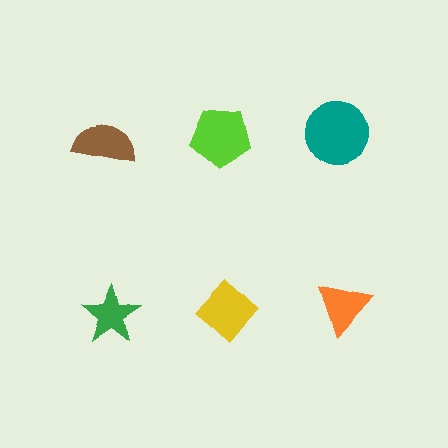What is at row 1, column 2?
A lime pentagon.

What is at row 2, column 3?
An orange triangle.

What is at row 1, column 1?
A brown semicircle.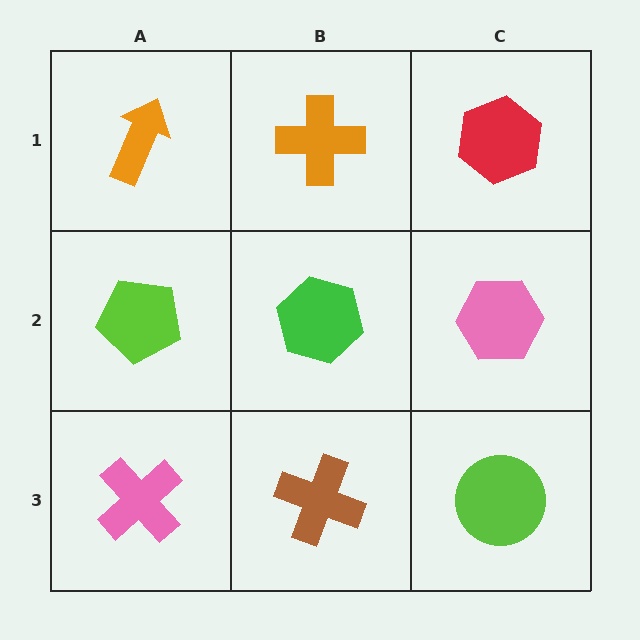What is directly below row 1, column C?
A pink hexagon.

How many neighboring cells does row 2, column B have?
4.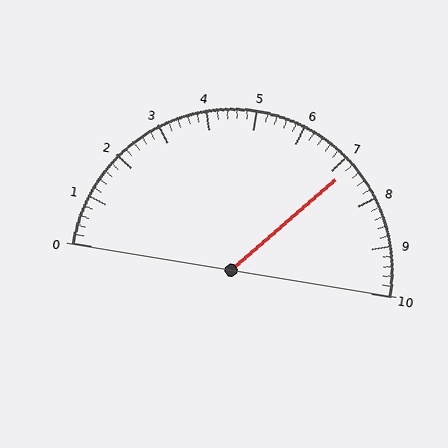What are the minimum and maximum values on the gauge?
The gauge ranges from 0 to 10.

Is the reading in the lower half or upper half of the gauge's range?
The reading is in the upper half of the range (0 to 10).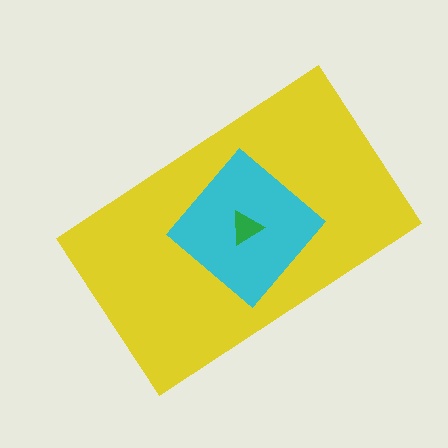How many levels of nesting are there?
3.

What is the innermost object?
The green triangle.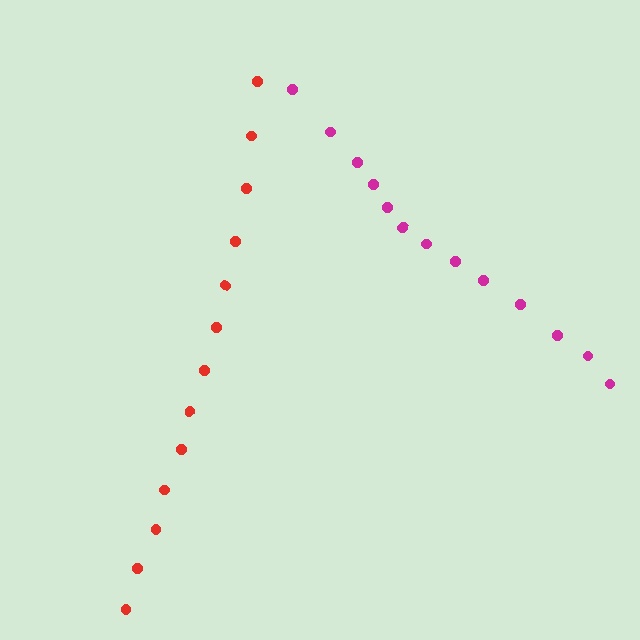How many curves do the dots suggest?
There are 2 distinct paths.